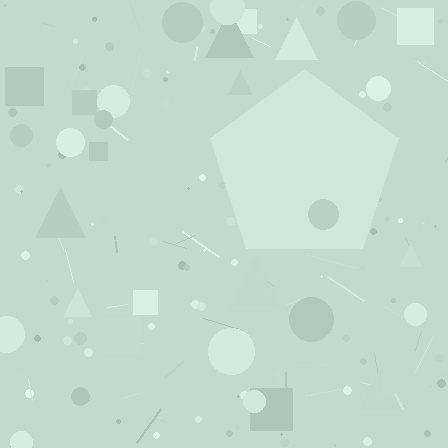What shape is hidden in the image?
A pentagon is hidden in the image.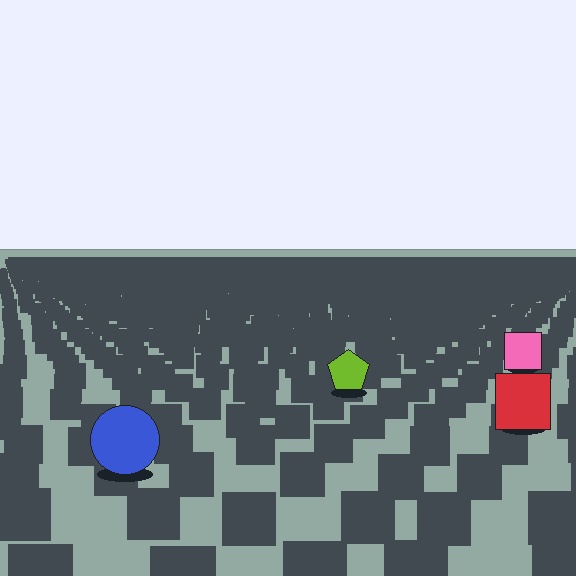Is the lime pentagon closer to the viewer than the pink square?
Yes. The lime pentagon is closer — you can tell from the texture gradient: the ground texture is coarser near it.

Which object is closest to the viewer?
The blue circle is closest. The texture marks near it are larger and more spread out.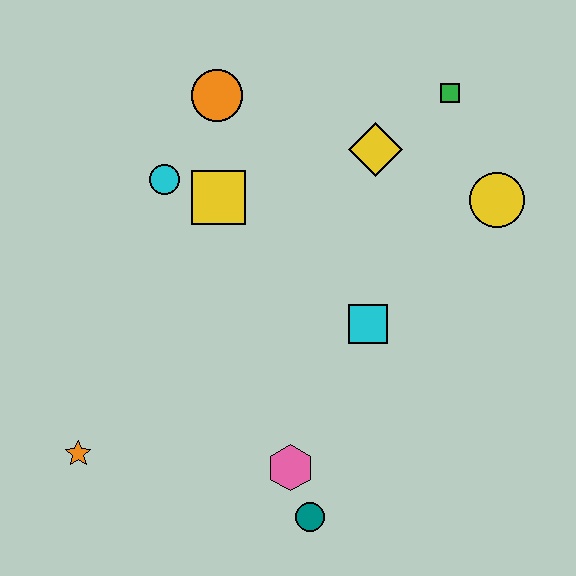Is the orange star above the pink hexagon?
Yes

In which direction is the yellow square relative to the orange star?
The yellow square is above the orange star.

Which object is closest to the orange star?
The pink hexagon is closest to the orange star.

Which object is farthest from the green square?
The orange star is farthest from the green square.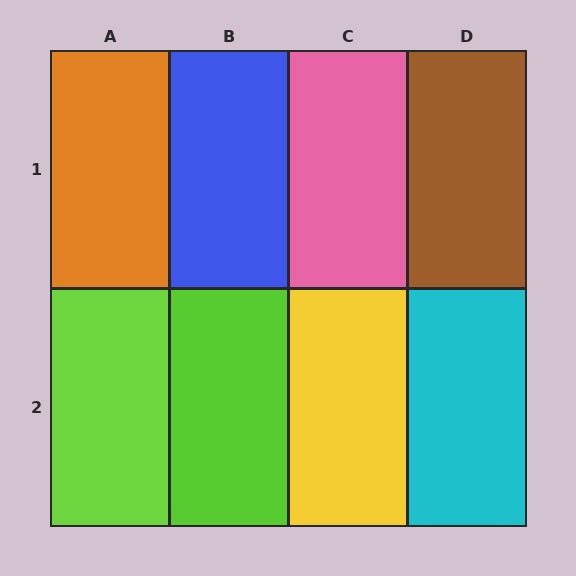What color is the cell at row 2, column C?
Yellow.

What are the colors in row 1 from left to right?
Orange, blue, pink, brown.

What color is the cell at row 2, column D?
Cyan.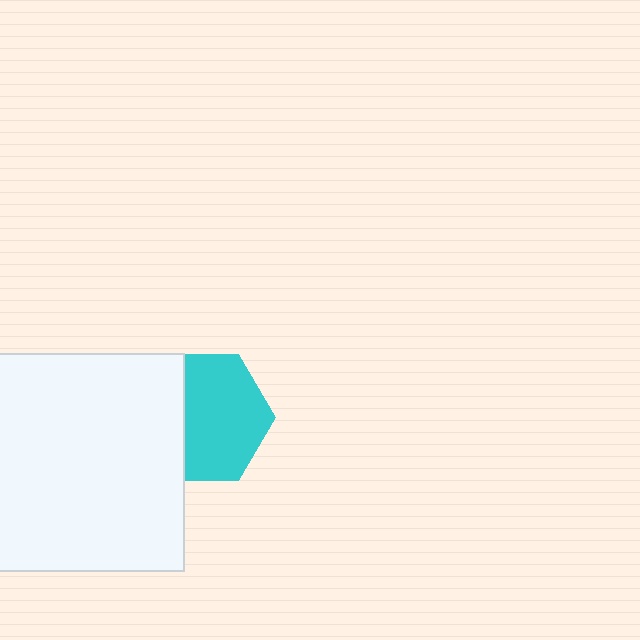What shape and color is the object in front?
The object in front is a white rectangle.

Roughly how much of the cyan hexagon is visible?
About half of it is visible (roughly 65%).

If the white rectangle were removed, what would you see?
You would see the complete cyan hexagon.